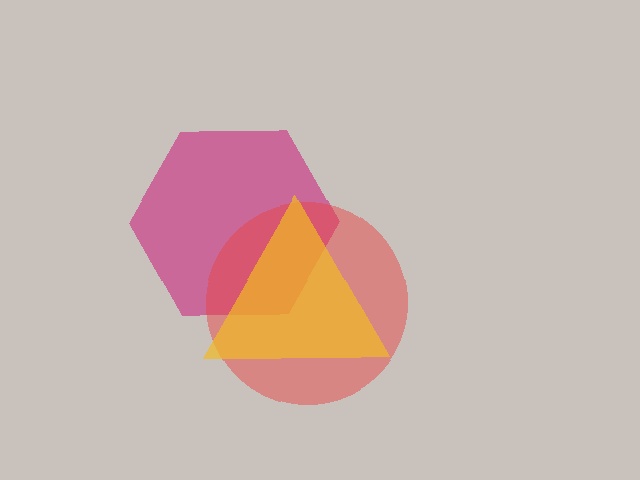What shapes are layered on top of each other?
The layered shapes are: a magenta hexagon, a red circle, a yellow triangle.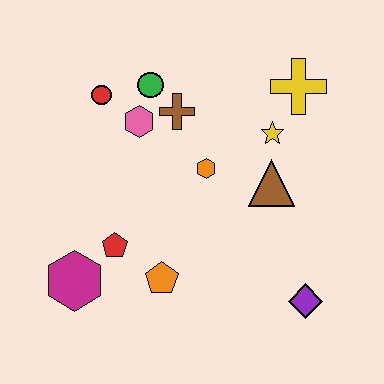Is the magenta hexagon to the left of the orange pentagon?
Yes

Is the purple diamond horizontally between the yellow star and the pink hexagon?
No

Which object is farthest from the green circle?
The purple diamond is farthest from the green circle.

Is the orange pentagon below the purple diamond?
No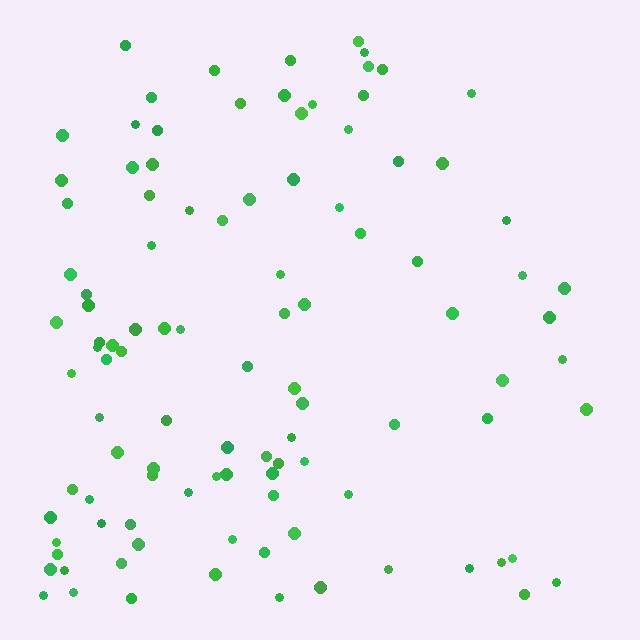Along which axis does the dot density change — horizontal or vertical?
Horizontal.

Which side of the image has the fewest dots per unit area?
The right.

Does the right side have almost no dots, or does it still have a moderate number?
Still a moderate number, just noticeably fewer than the left.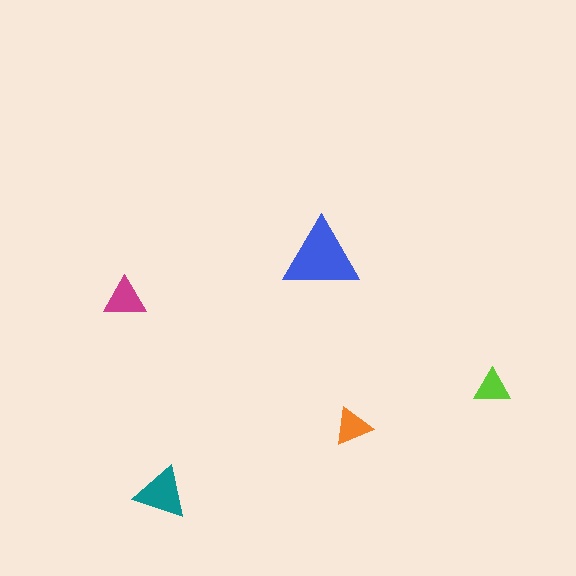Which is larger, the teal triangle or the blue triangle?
The blue one.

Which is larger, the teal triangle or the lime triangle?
The teal one.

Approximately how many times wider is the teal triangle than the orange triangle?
About 1.5 times wider.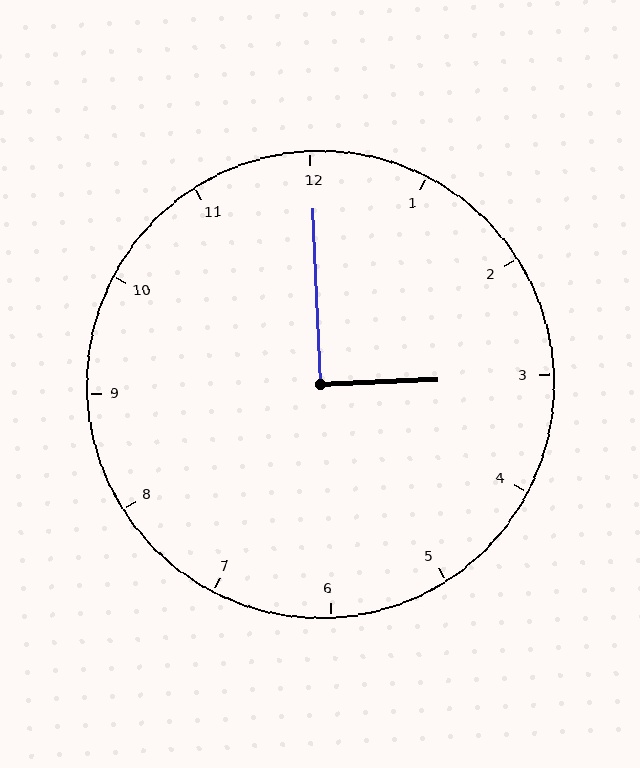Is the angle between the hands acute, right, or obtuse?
It is right.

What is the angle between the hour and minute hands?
Approximately 90 degrees.